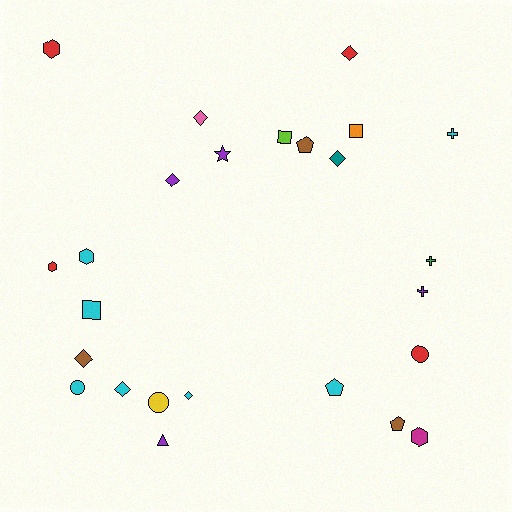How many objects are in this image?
There are 25 objects.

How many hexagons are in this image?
There are 4 hexagons.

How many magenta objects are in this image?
There is 1 magenta object.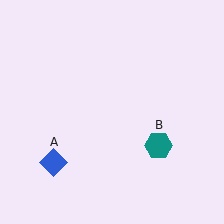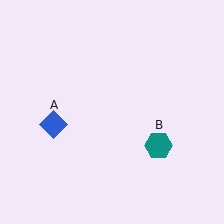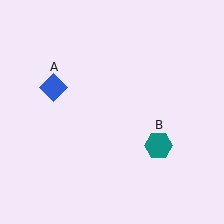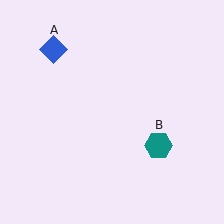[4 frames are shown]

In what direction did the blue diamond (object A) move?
The blue diamond (object A) moved up.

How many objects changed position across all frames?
1 object changed position: blue diamond (object A).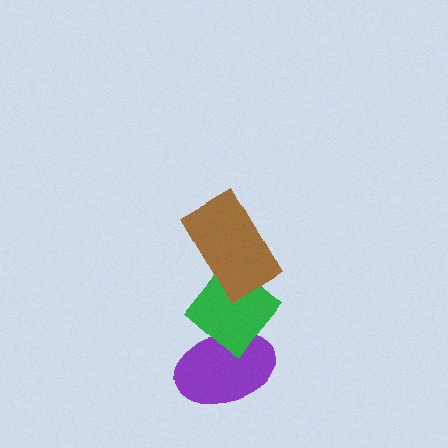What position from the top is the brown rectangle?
The brown rectangle is 1st from the top.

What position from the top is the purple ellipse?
The purple ellipse is 3rd from the top.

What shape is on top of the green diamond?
The brown rectangle is on top of the green diamond.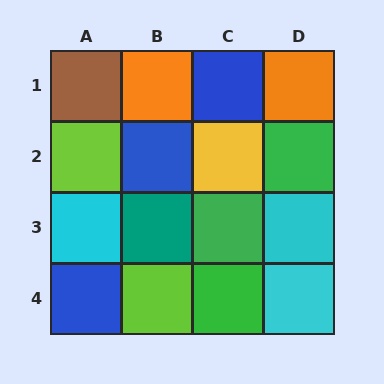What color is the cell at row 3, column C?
Green.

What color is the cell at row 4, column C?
Green.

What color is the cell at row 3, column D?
Cyan.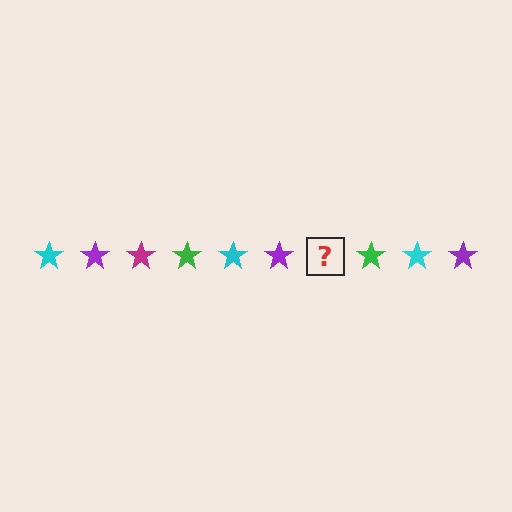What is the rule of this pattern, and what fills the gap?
The rule is that the pattern cycles through cyan, purple, magenta, green stars. The gap should be filled with a magenta star.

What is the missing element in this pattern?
The missing element is a magenta star.